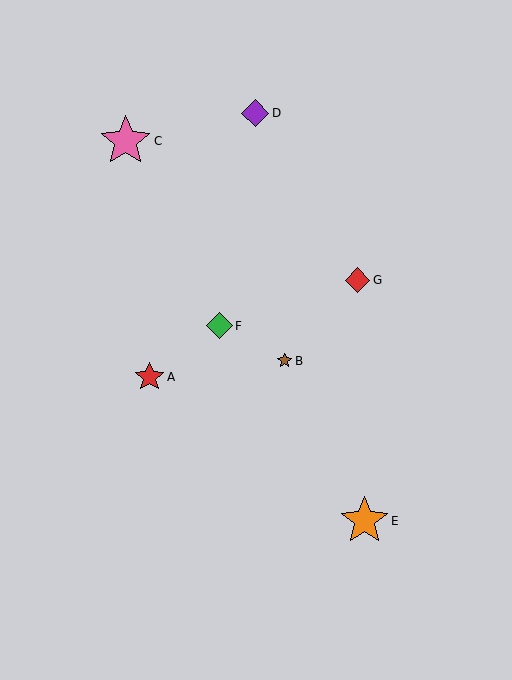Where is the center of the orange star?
The center of the orange star is at (364, 521).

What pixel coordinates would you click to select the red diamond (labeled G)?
Click at (357, 280) to select the red diamond G.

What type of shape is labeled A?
Shape A is a red star.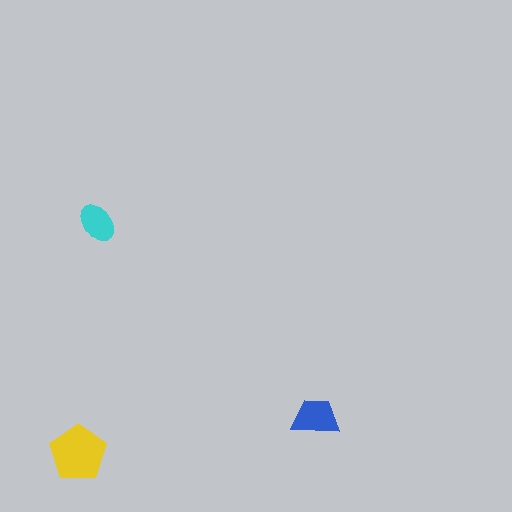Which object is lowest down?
The yellow pentagon is bottommost.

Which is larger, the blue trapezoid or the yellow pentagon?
The yellow pentagon.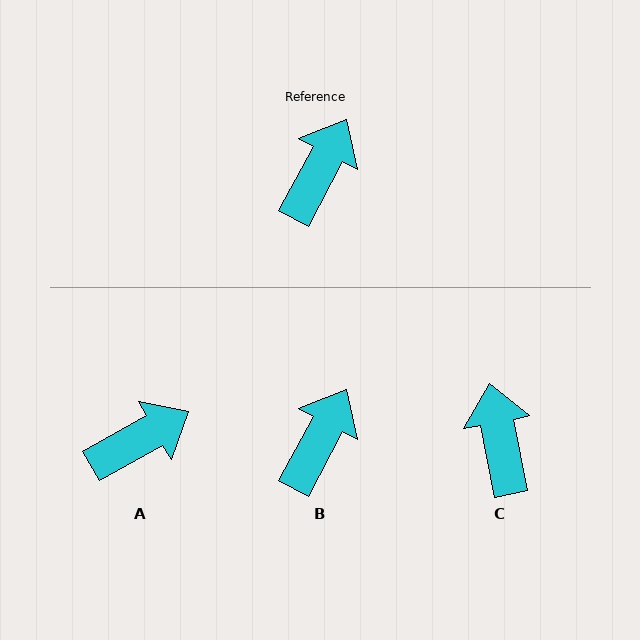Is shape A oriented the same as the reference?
No, it is off by about 32 degrees.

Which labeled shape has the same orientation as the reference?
B.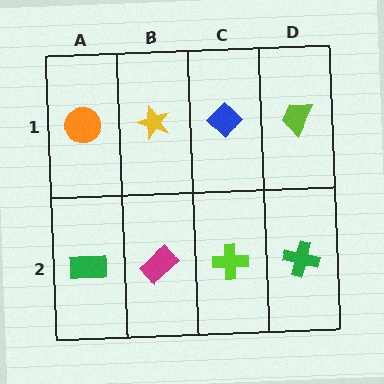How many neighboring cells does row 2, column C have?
3.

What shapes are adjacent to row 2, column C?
A blue diamond (row 1, column C), a magenta rectangle (row 2, column B), a green cross (row 2, column D).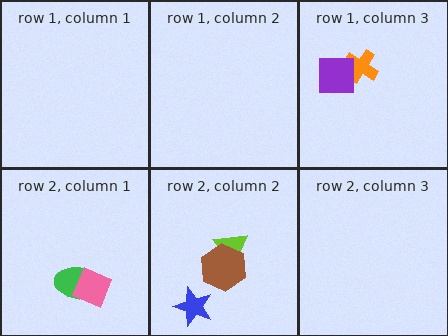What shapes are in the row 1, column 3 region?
The orange cross, the purple square.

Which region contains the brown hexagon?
The row 2, column 2 region.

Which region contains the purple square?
The row 1, column 3 region.